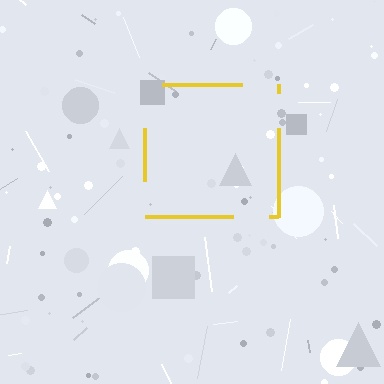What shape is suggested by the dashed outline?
The dashed outline suggests a square.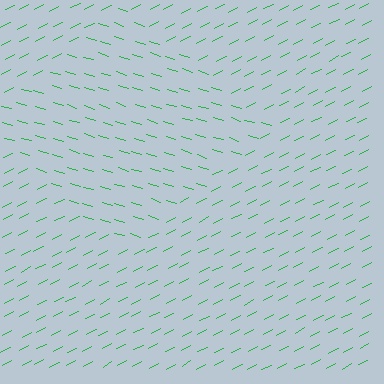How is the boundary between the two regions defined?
The boundary is defined purely by a change in line orientation (approximately 45 degrees difference). All lines are the same color and thickness.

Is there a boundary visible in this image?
Yes, there is a texture boundary formed by a change in line orientation.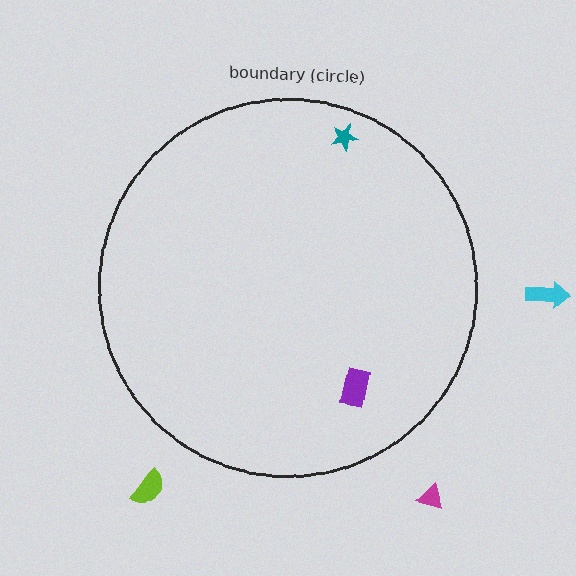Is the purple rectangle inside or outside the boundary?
Inside.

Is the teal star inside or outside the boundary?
Inside.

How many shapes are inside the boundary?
2 inside, 3 outside.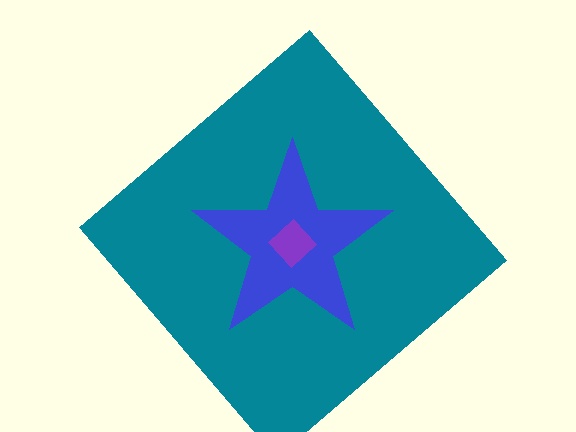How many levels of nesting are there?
3.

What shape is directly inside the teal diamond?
The blue star.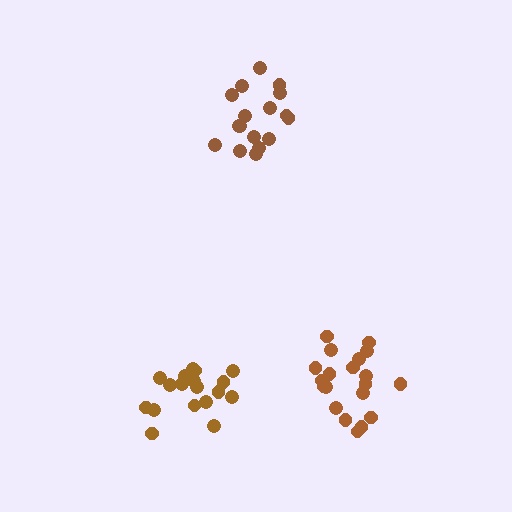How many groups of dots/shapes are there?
There are 3 groups.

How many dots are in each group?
Group 1: 21 dots, Group 2: 17 dots, Group 3: 20 dots (58 total).